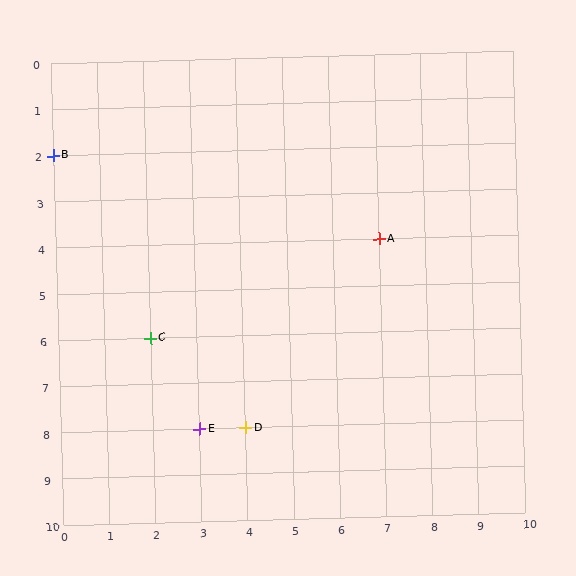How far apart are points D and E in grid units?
Points D and E are 1 column apart.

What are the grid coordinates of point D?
Point D is at grid coordinates (4, 8).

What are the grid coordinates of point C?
Point C is at grid coordinates (2, 6).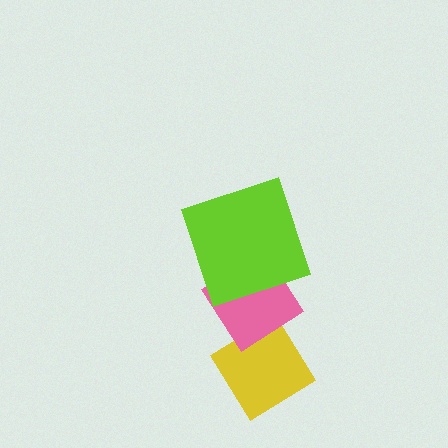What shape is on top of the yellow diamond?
The pink diamond is on top of the yellow diamond.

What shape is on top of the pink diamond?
The lime square is on top of the pink diamond.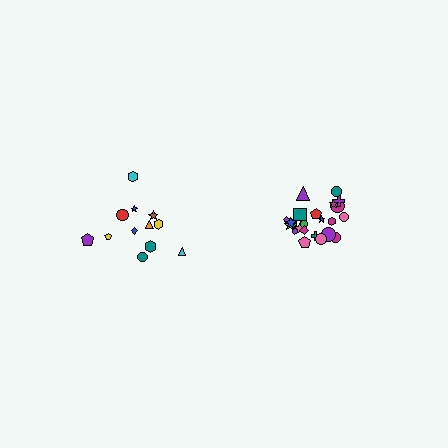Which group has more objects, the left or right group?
The right group.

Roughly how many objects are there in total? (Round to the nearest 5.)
Roughly 35 objects in total.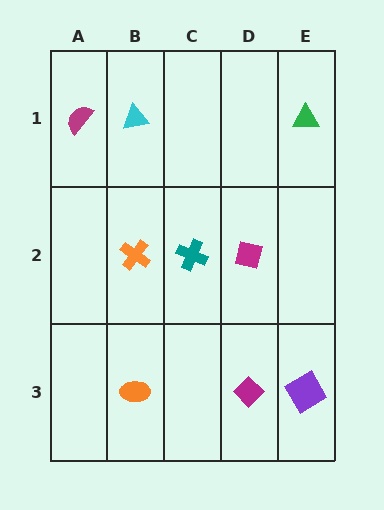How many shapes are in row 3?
3 shapes.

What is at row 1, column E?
A green triangle.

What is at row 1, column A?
A magenta semicircle.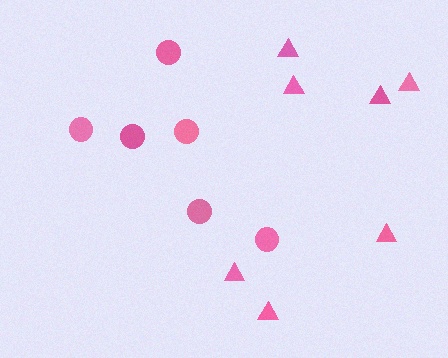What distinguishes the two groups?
There are 2 groups: one group of circles (6) and one group of triangles (7).